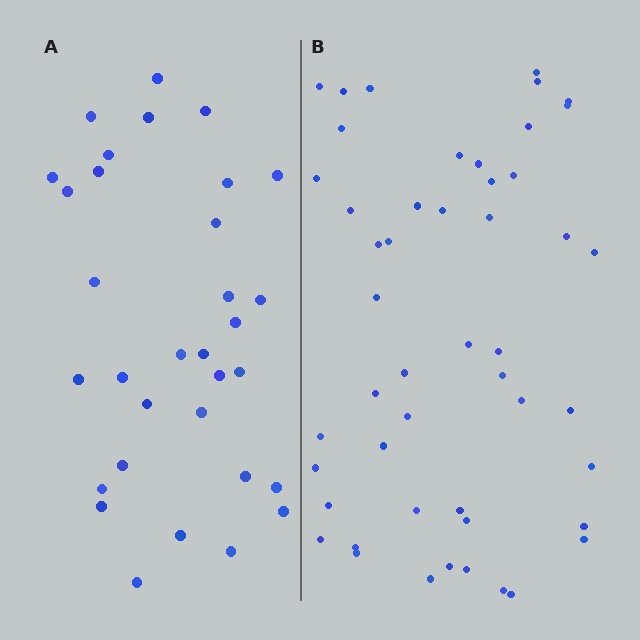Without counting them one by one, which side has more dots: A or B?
Region B (the right region) has more dots.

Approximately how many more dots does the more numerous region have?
Region B has approximately 15 more dots than region A.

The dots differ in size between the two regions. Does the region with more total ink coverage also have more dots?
No. Region A has more total ink coverage because its dots are larger, but region B actually contains more individual dots. Total area can be misleading — the number of items is what matters here.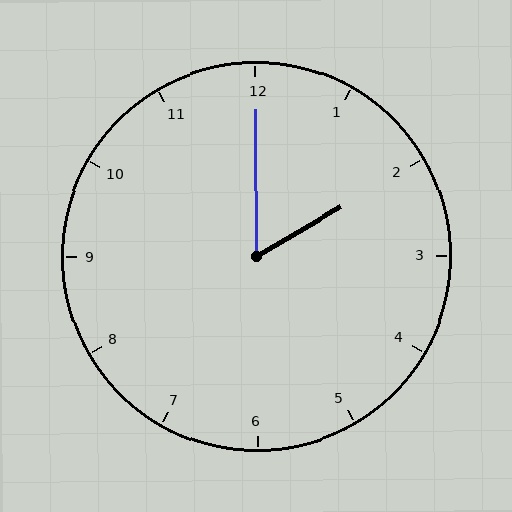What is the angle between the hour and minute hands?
Approximately 60 degrees.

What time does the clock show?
2:00.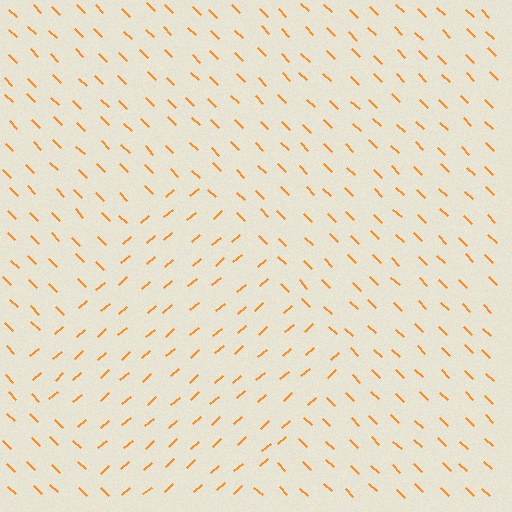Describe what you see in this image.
The image is filled with small orange line segments. A diamond region in the image has lines oriented differently from the surrounding lines, creating a visible texture boundary.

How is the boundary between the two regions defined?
The boundary is defined purely by a change in line orientation (approximately 86 degrees difference). All lines are the same color and thickness.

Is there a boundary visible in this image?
Yes, there is a texture boundary formed by a change in line orientation.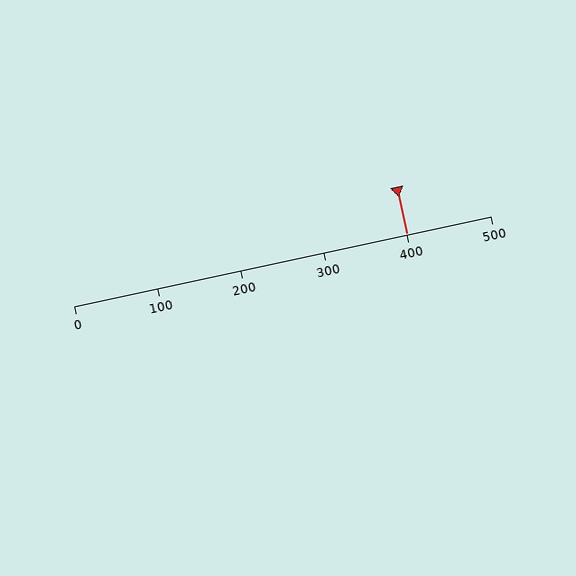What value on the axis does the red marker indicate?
The marker indicates approximately 400.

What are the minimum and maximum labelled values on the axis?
The axis runs from 0 to 500.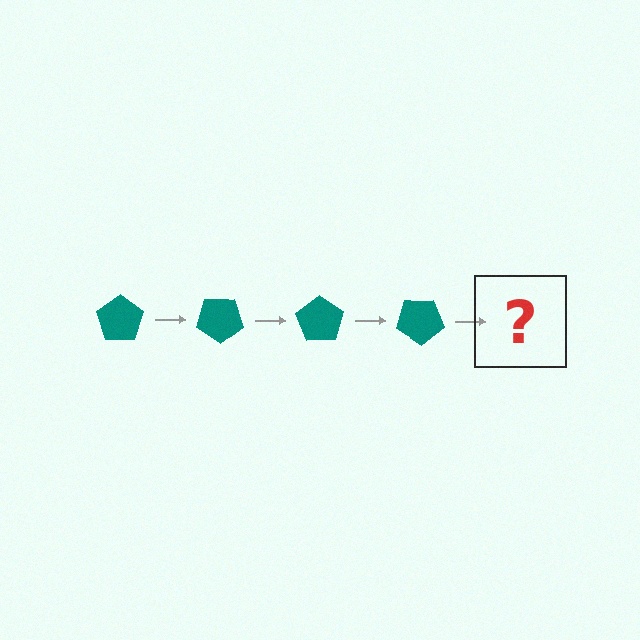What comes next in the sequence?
The next element should be a teal pentagon rotated 140 degrees.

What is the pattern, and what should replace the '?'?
The pattern is that the pentagon rotates 35 degrees each step. The '?' should be a teal pentagon rotated 140 degrees.